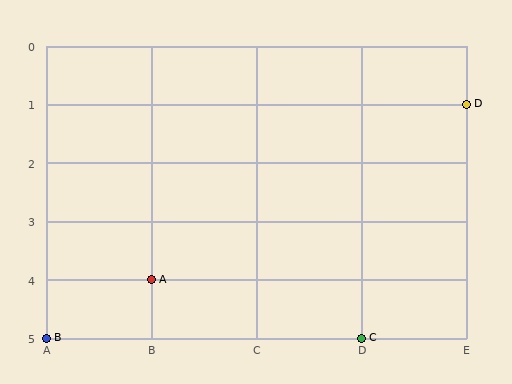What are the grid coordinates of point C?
Point C is at grid coordinates (D, 5).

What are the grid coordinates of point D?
Point D is at grid coordinates (E, 1).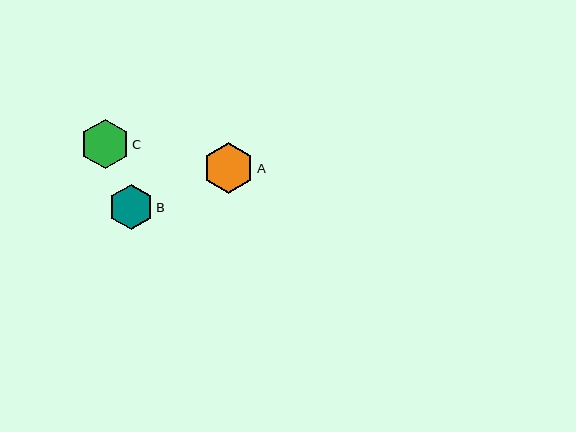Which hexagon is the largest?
Hexagon A is the largest with a size of approximately 51 pixels.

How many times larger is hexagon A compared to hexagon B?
Hexagon A is approximately 1.1 times the size of hexagon B.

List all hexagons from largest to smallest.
From largest to smallest: A, C, B.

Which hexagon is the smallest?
Hexagon B is the smallest with a size of approximately 44 pixels.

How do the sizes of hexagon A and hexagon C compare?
Hexagon A and hexagon C are approximately the same size.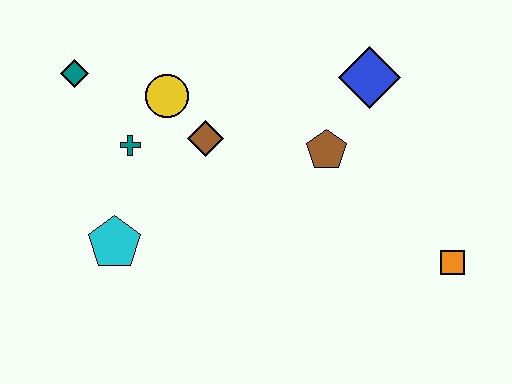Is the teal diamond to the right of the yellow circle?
No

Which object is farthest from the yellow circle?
The orange square is farthest from the yellow circle.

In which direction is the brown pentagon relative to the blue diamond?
The brown pentagon is below the blue diamond.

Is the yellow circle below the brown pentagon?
No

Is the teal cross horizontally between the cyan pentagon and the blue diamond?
Yes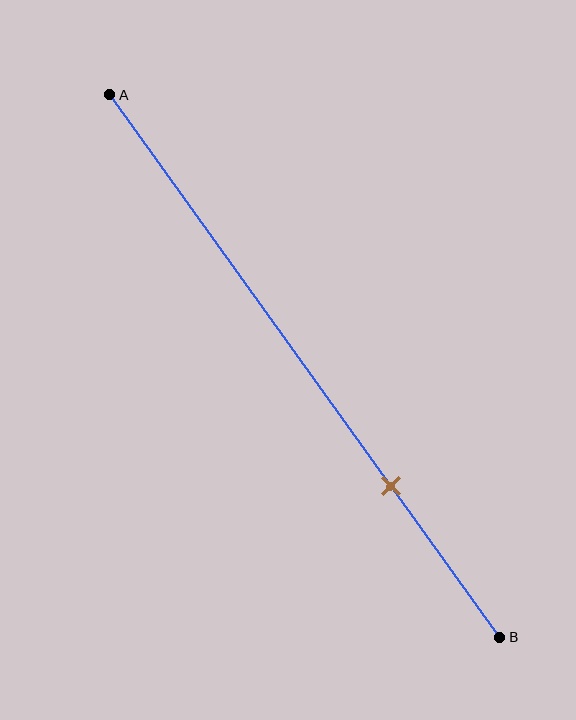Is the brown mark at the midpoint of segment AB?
No, the mark is at about 70% from A, not at the 50% midpoint.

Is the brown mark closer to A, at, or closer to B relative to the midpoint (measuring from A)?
The brown mark is closer to point B than the midpoint of segment AB.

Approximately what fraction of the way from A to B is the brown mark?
The brown mark is approximately 70% of the way from A to B.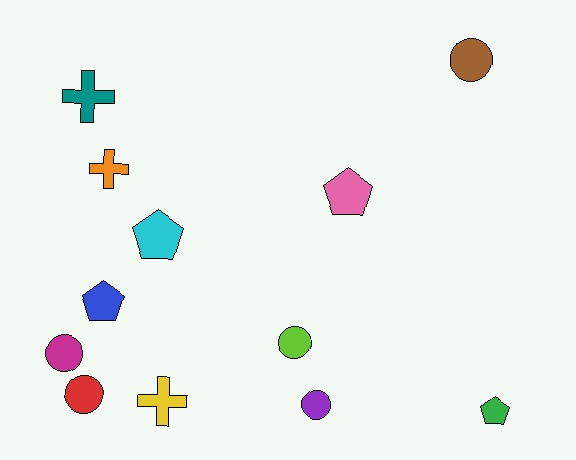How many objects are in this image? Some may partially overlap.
There are 12 objects.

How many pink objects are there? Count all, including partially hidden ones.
There is 1 pink object.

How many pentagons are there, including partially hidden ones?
There are 4 pentagons.